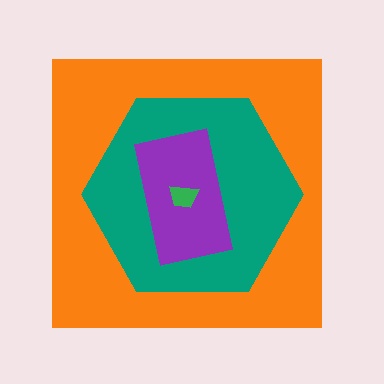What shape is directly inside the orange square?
The teal hexagon.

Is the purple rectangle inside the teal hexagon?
Yes.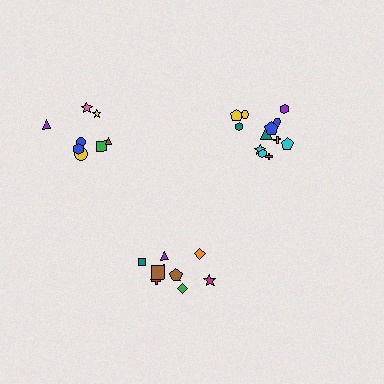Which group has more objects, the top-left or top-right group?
The top-right group.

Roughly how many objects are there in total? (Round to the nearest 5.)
Roughly 30 objects in total.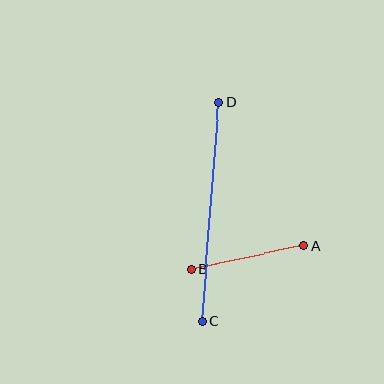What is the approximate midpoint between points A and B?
The midpoint is at approximately (247, 258) pixels.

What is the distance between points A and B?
The distance is approximately 116 pixels.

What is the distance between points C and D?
The distance is approximately 220 pixels.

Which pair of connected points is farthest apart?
Points C and D are farthest apart.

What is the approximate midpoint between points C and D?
The midpoint is at approximately (211, 212) pixels.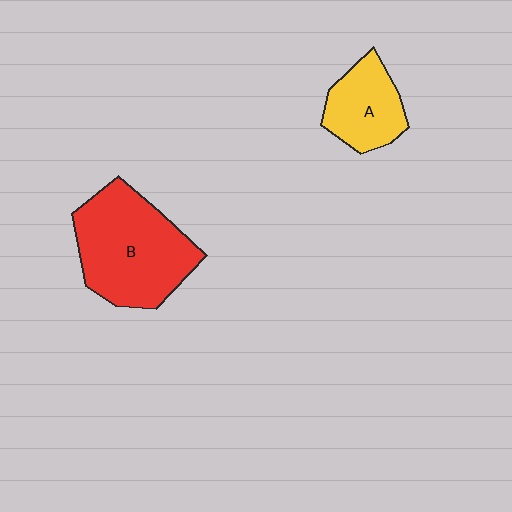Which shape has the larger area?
Shape B (red).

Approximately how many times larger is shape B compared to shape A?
Approximately 1.9 times.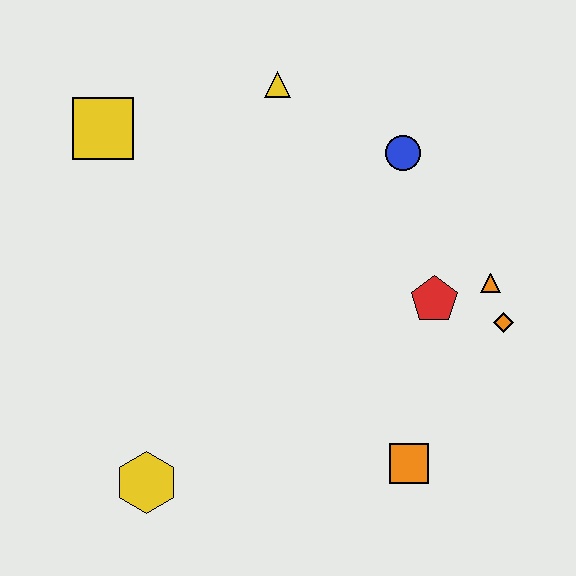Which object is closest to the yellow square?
The yellow triangle is closest to the yellow square.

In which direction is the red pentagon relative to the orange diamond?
The red pentagon is to the left of the orange diamond.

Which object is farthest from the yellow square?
The orange square is farthest from the yellow square.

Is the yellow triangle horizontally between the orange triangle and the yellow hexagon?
Yes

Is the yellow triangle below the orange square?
No